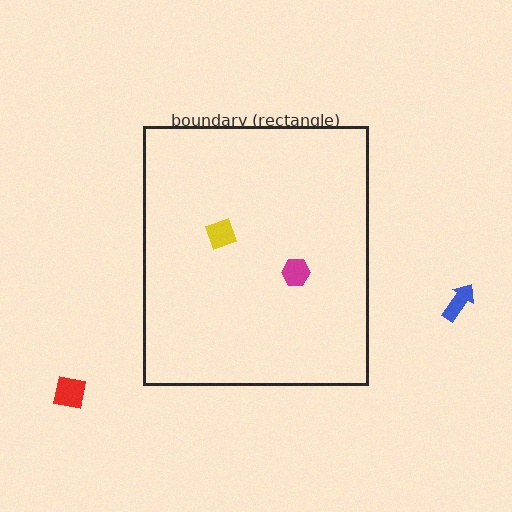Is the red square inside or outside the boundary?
Outside.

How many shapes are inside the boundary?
2 inside, 2 outside.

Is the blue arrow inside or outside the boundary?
Outside.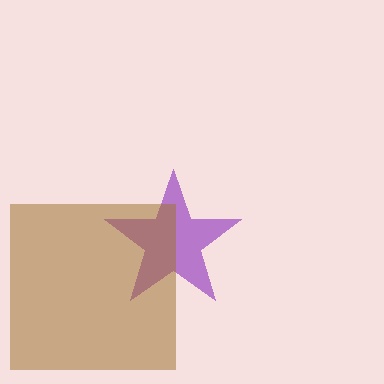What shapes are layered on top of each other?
The layered shapes are: a purple star, a brown square.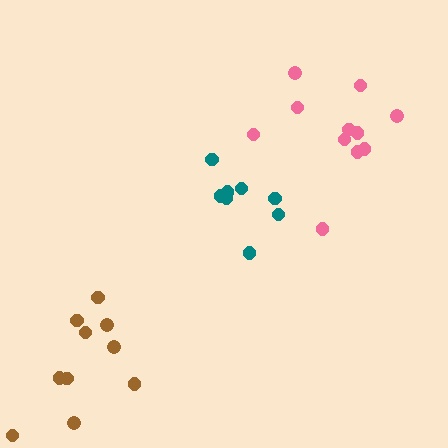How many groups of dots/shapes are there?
There are 3 groups.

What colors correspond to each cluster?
The clusters are colored: teal, brown, pink.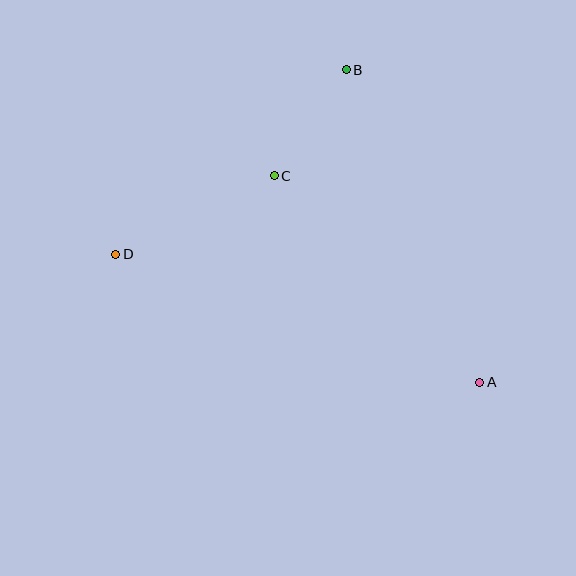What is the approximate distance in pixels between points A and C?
The distance between A and C is approximately 291 pixels.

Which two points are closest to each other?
Points B and C are closest to each other.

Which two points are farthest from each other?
Points A and D are farthest from each other.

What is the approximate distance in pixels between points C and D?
The distance between C and D is approximately 177 pixels.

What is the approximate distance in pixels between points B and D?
The distance between B and D is approximately 295 pixels.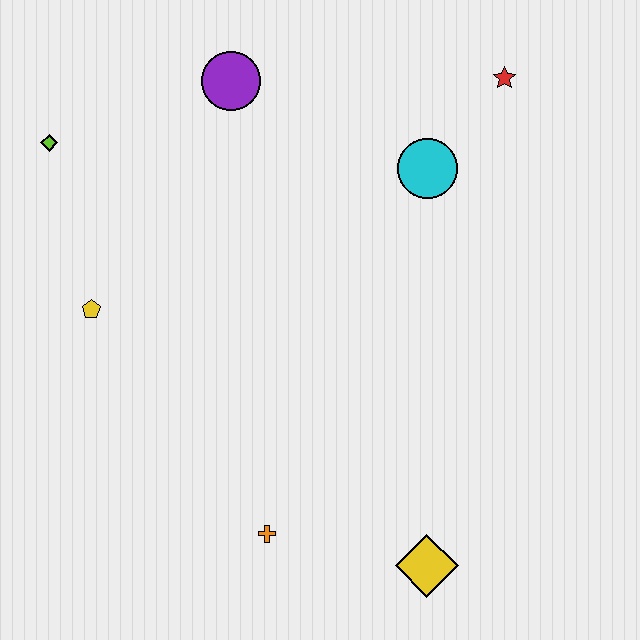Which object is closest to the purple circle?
The lime diamond is closest to the purple circle.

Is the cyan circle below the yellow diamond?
No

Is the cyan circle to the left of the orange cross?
No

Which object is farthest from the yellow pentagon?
The red star is farthest from the yellow pentagon.